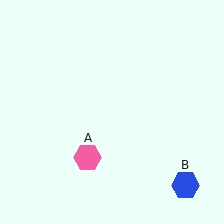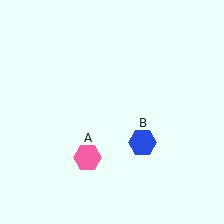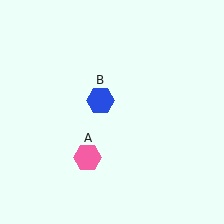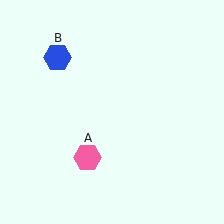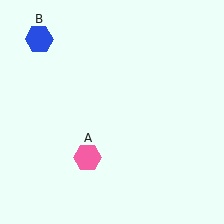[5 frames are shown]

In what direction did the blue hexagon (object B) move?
The blue hexagon (object B) moved up and to the left.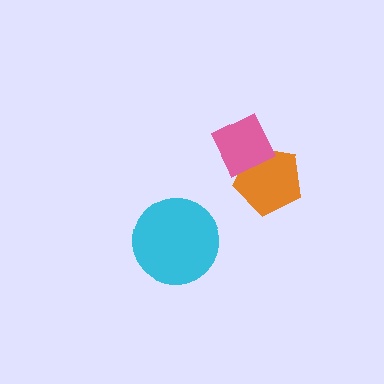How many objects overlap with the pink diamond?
1 object overlaps with the pink diamond.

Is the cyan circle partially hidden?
No, no other shape covers it.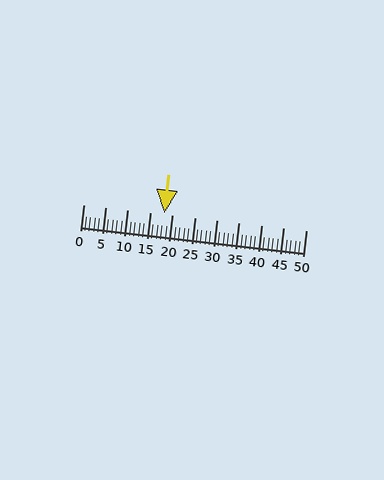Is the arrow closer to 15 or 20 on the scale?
The arrow is closer to 20.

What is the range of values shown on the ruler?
The ruler shows values from 0 to 50.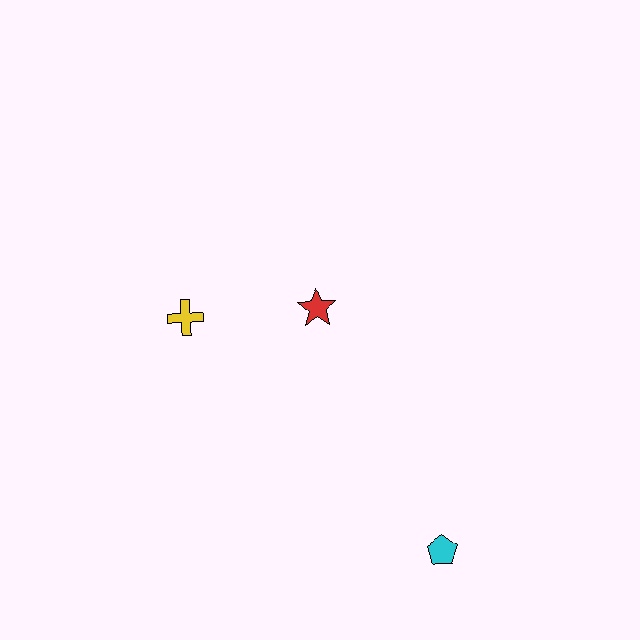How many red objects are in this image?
There is 1 red object.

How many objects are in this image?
There are 3 objects.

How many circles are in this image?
There are no circles.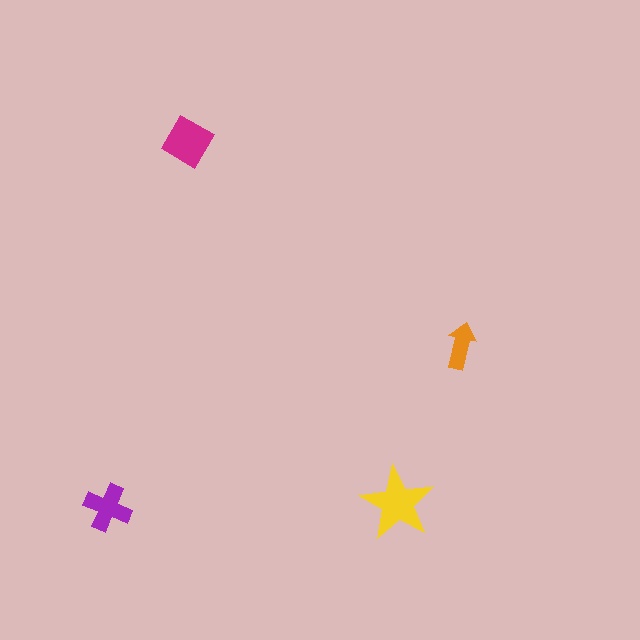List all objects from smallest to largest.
The orange arrow, the purple cross, the magenta diamond, the yellow star.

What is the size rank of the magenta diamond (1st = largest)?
2nd.